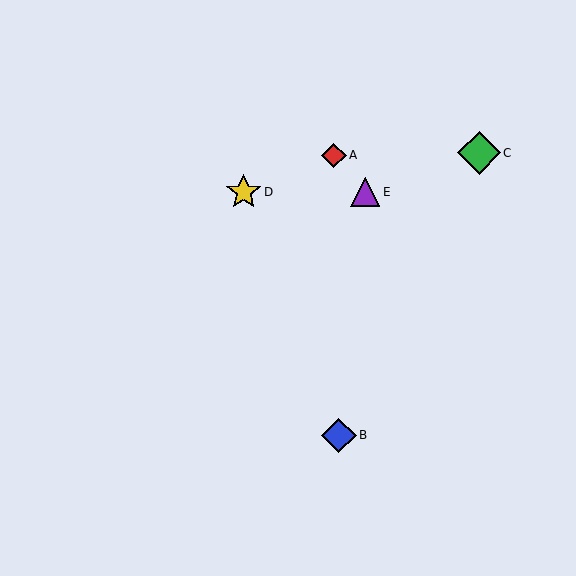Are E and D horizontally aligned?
Yes, both are at y≈192.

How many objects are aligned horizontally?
2 objects (D, E) are aligned horizontally.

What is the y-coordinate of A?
Object A is at y≈155.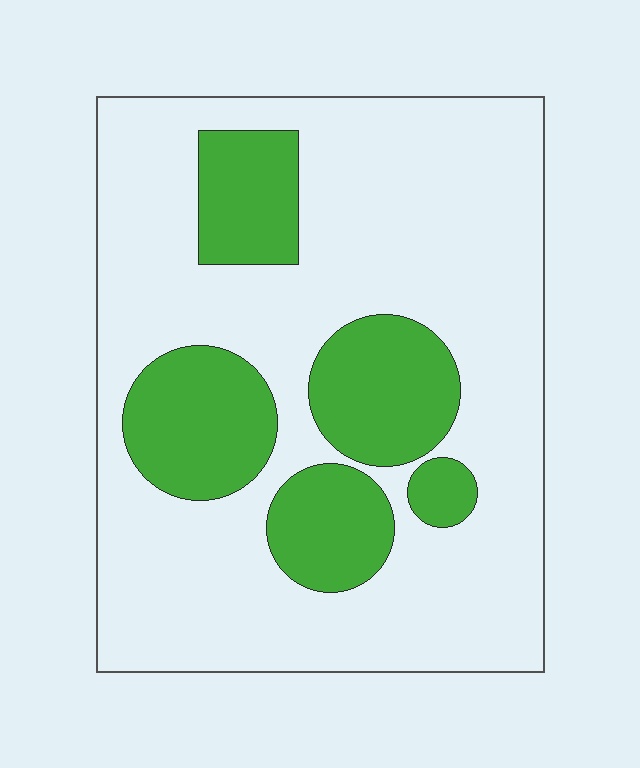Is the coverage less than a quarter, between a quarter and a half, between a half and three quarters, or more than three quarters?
Between a quarter and a half.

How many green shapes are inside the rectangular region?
5.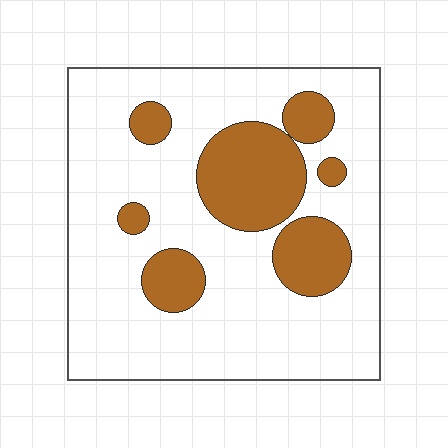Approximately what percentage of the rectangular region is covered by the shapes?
Approximately 25%.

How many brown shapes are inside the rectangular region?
7.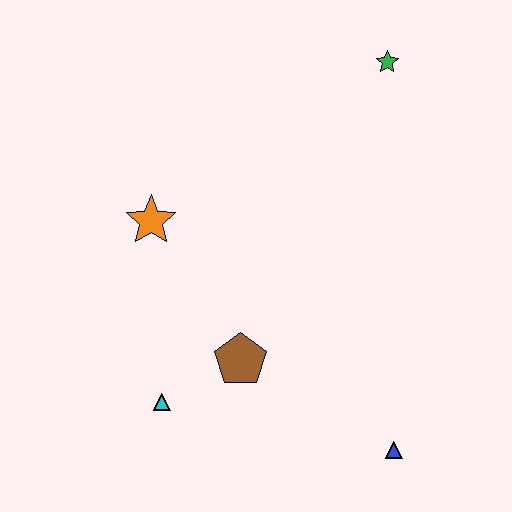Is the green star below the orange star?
No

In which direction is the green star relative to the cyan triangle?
The green star is above the cyan triangle.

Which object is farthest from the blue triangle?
The green star is farthest from the blue triangle.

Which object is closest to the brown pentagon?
The cyan triangle is closest to the brown pentagon.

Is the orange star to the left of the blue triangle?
Yes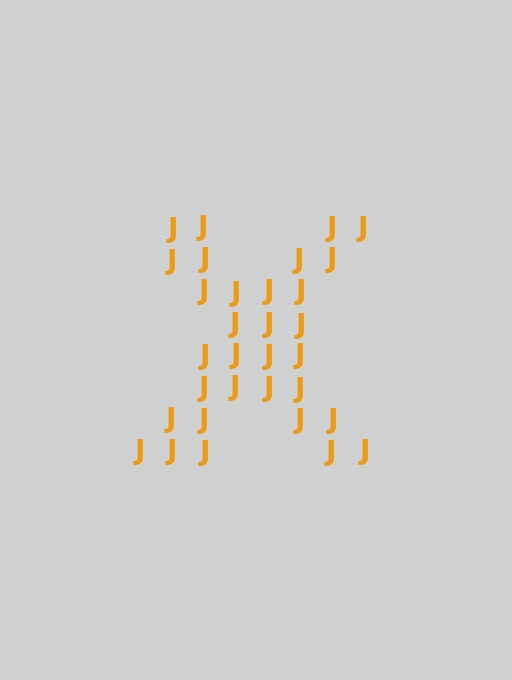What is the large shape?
The large shape is the letter X.